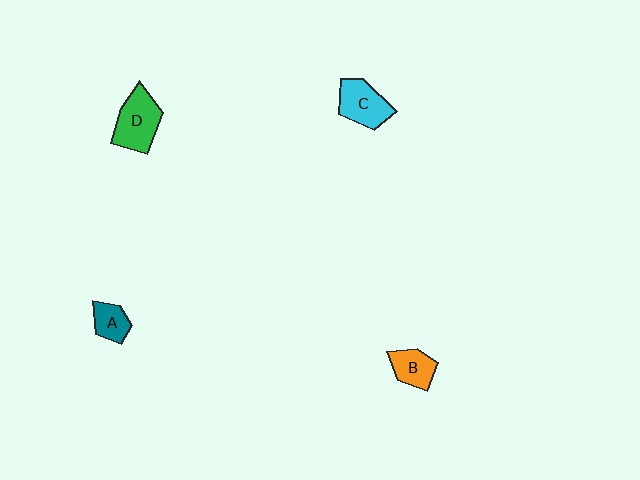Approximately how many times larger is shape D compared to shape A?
Approximately 1.9 times.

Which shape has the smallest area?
Shape A (teal).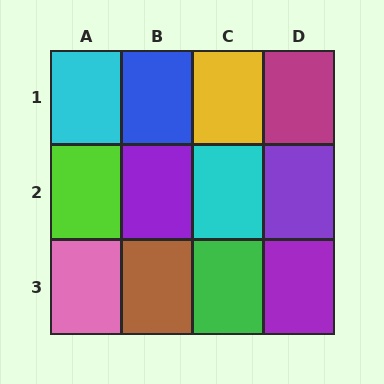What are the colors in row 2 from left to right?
Lime, purple, cyan, purple.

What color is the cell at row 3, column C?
Green.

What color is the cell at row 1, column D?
Magenta.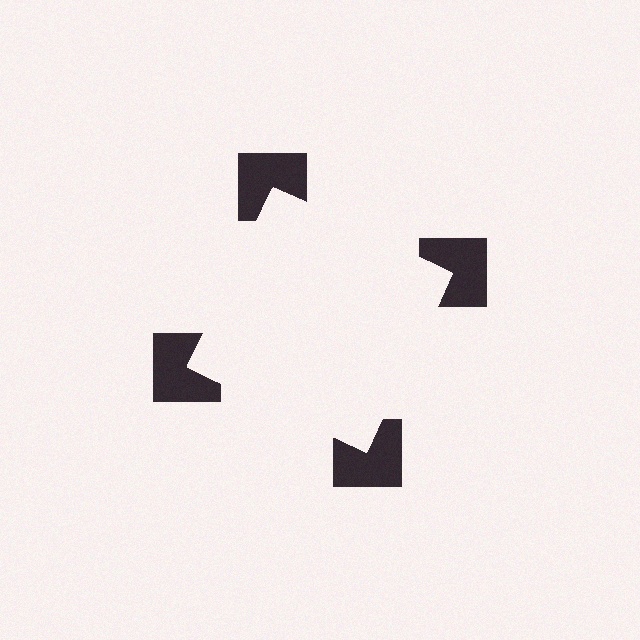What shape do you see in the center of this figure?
An illusory square — its edges are inferred from the aligned wedge cuts in the notched squares, not physically drawn.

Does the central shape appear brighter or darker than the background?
It typically appears slightly brighter than the background, even though no actual brightness change is drawn.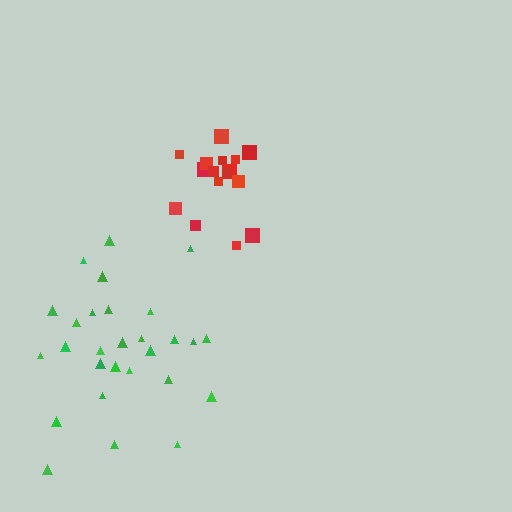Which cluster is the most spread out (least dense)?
Green.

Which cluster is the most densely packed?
Red.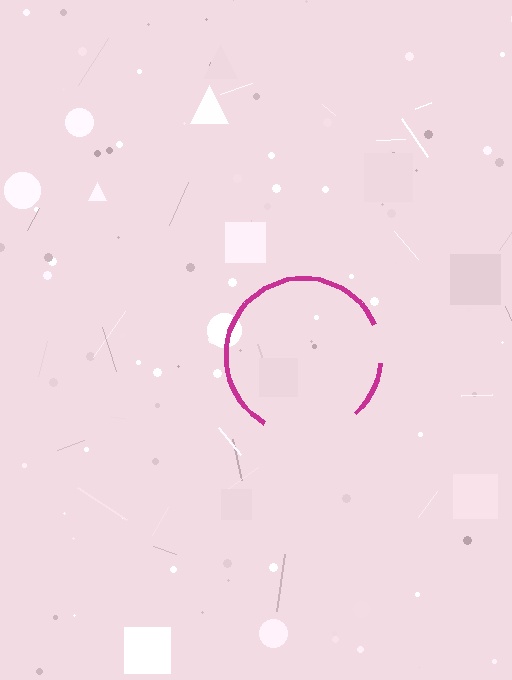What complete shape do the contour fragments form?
The contour fragments form a circle.